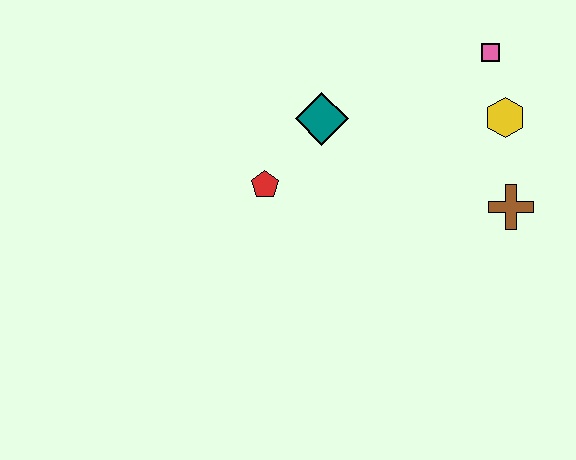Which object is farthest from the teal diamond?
The brown cross is farthest from the teal diamond.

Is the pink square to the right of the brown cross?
No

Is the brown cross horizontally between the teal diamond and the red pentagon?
No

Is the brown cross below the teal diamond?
Yes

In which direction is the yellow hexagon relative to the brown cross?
The yellow hexagon is above the brown cross.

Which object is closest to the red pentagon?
The teal diamond is closest to the red pentagon.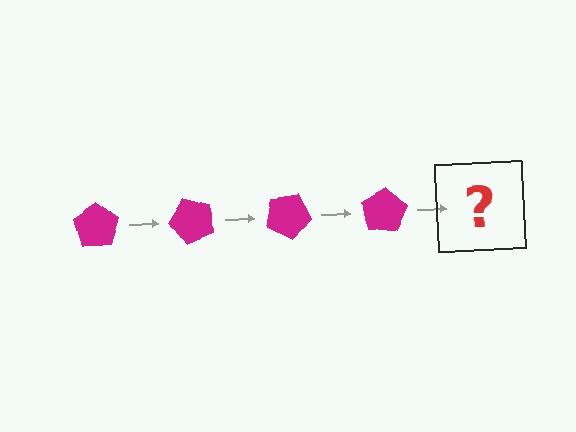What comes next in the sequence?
The next element should be a magenta pentagon rotated 200 degrees.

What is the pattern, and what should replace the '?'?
The pattern is that the pentagon rotates 50 degrees each step. The '?' should be a magenta pentagon rotated 200 degrees.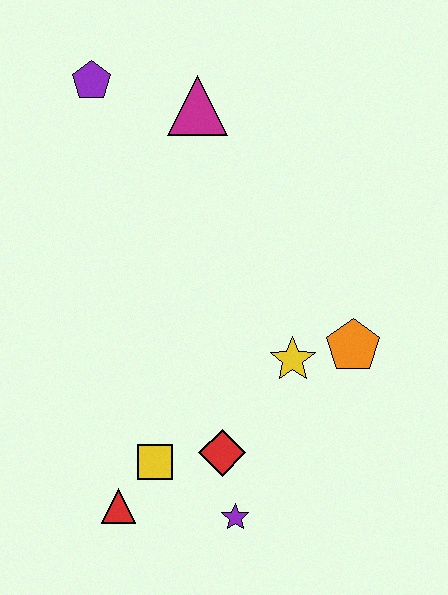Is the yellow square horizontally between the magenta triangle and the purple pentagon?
Yes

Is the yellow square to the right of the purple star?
No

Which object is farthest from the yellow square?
The purple pentagon is farthest from the yellow square.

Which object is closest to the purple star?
The red diamond is closest to the purple star.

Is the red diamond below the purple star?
No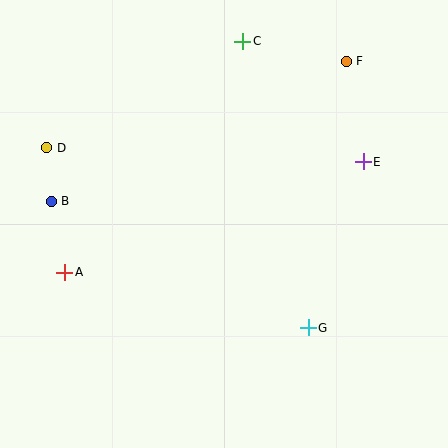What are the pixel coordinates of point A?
Point A is at (65, 272).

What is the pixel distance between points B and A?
The distance between B and A is 73 pixels.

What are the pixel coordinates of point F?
Point F is at (346, 61).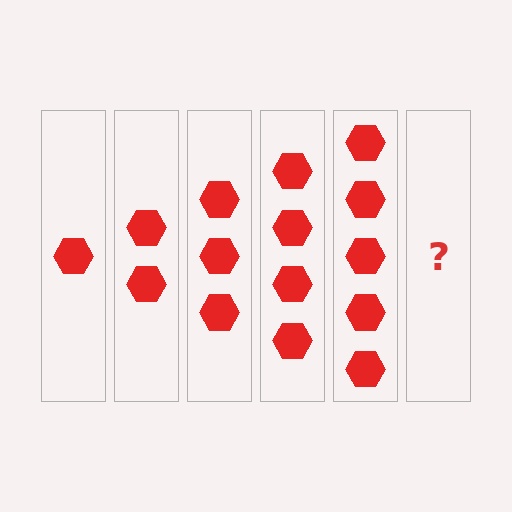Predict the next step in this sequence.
The next step is 6 hexagons.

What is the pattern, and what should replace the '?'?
The pattern is that each step adds one more hexagon. The '?' should be 6 hexagons.